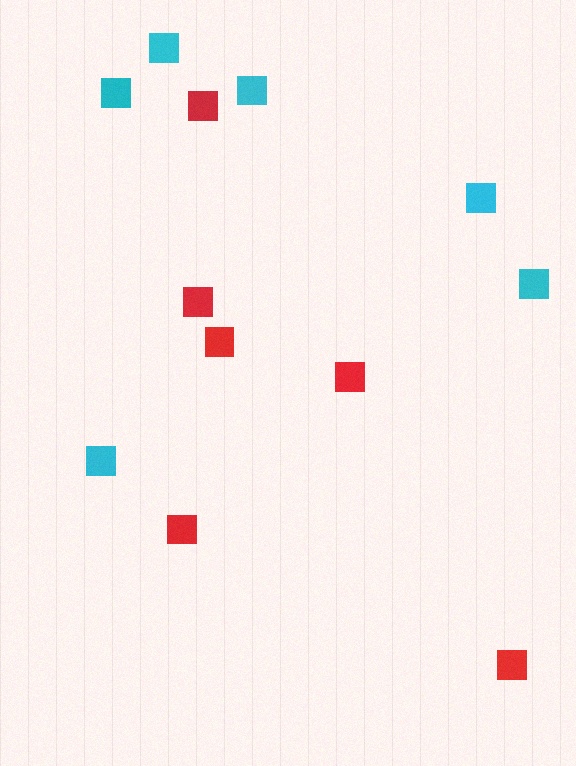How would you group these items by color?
There are 2 groups: one group of cyan squares (6) and one group of red squares (6).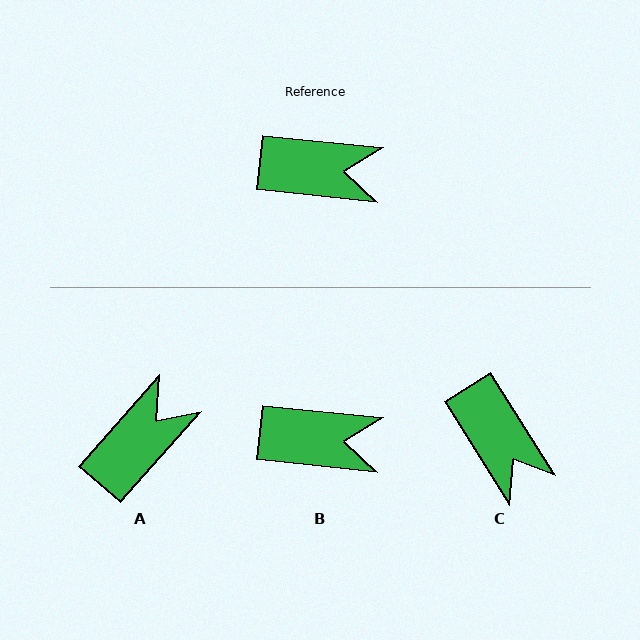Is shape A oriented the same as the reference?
No, it is off by about 54 degrees.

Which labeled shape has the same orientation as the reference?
B.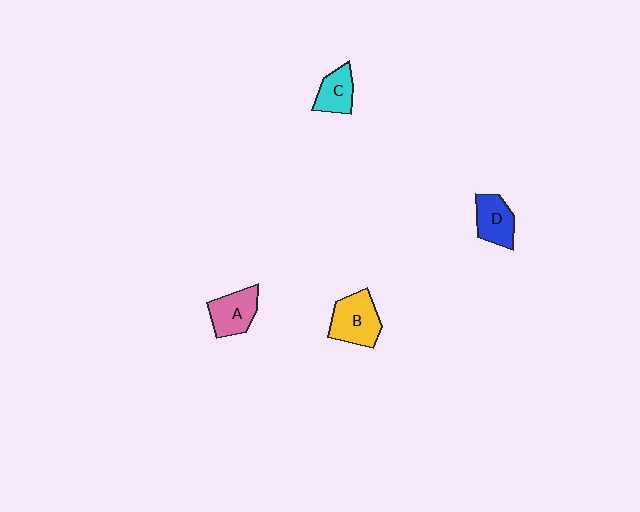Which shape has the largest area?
Shape B (yellow).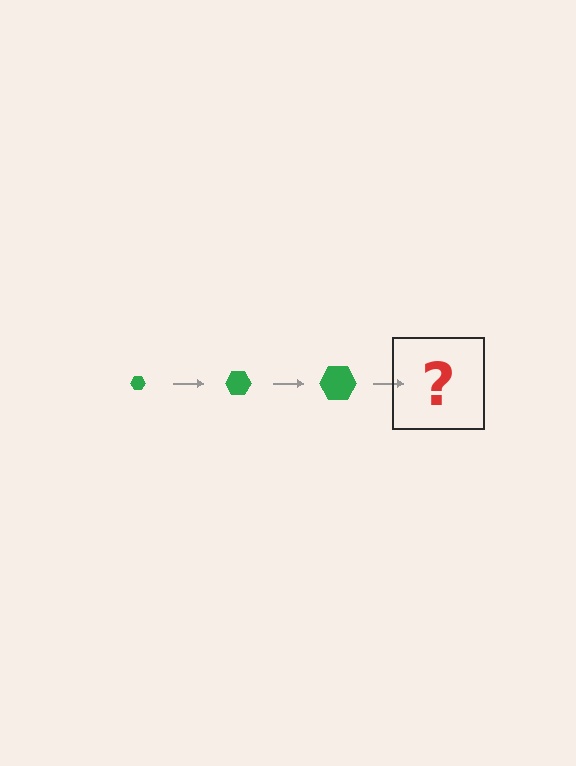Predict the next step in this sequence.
The next step is a green hexagon, larger than the previous one.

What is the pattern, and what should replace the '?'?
The pattern is that the hexagon gets progressively larger each step. The '?' should be a green hexagon, larger than the previous one.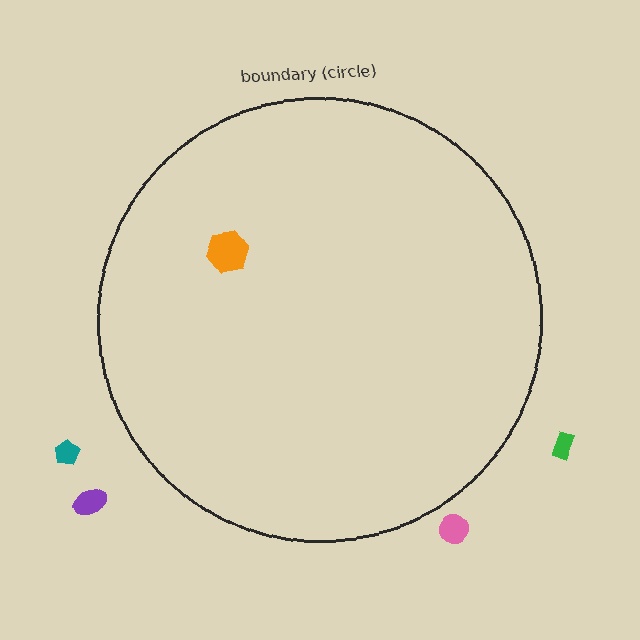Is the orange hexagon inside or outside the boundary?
Inside.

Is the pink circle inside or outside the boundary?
Outside.